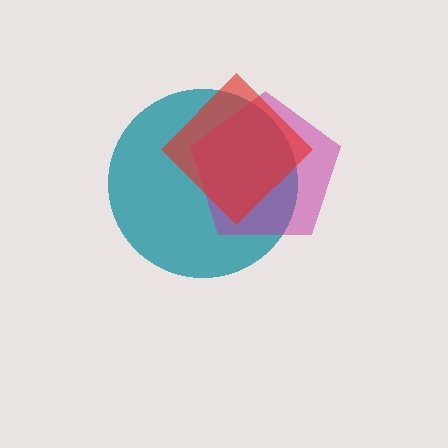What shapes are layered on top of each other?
The layered shapes are: a teal circle, a magenta pentagon, a red diamond.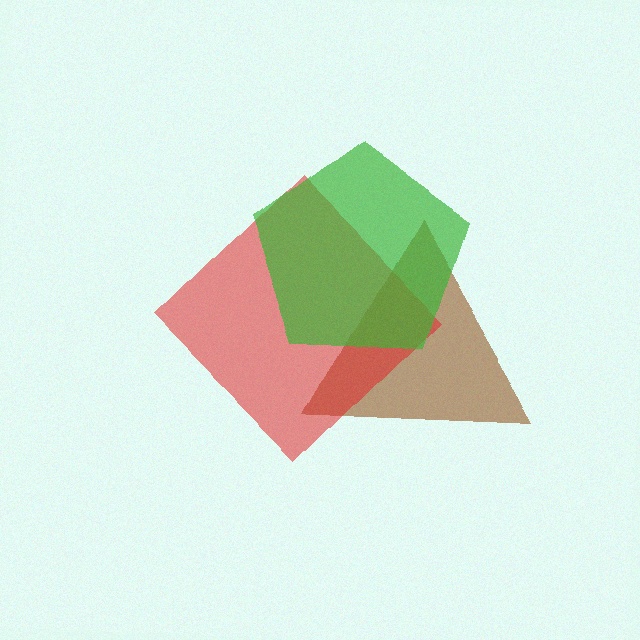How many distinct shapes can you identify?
There are 3 distinct shapes: a brown triangle, a red diamond, a green pentagon.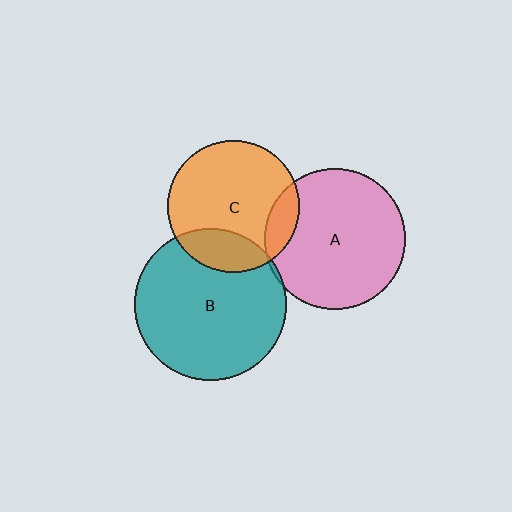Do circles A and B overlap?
Yes.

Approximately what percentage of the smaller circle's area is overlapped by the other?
Approximately 5%.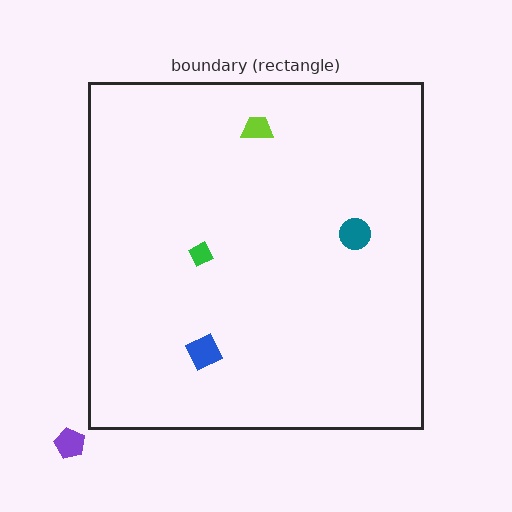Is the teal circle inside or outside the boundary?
Inside.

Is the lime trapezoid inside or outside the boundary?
Inside.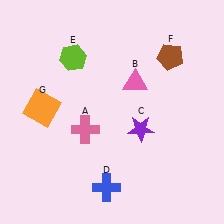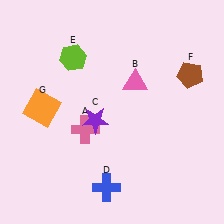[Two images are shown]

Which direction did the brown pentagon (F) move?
The brown pentagon (F) moved right.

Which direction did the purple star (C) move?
The purple star (C) moved left.